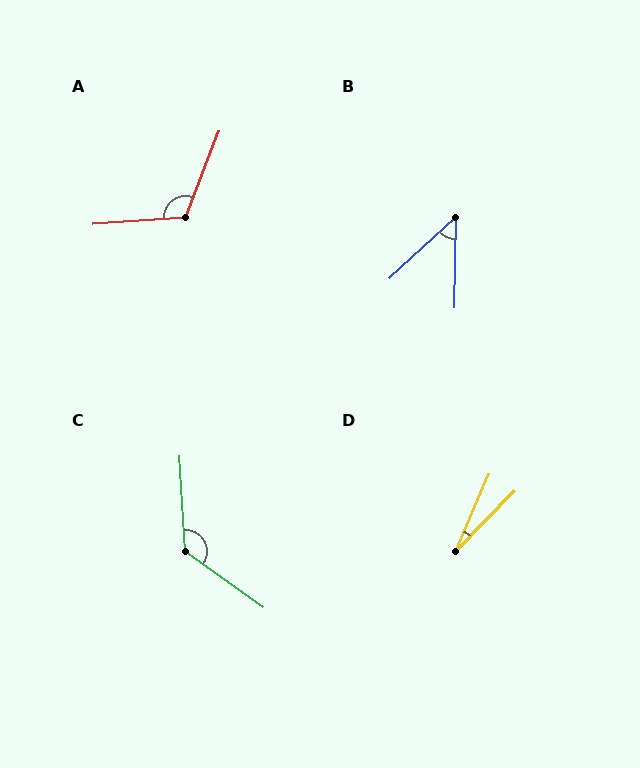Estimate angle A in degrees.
Approximately 116 degrees.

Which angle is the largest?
C, at approximately 128 degrees.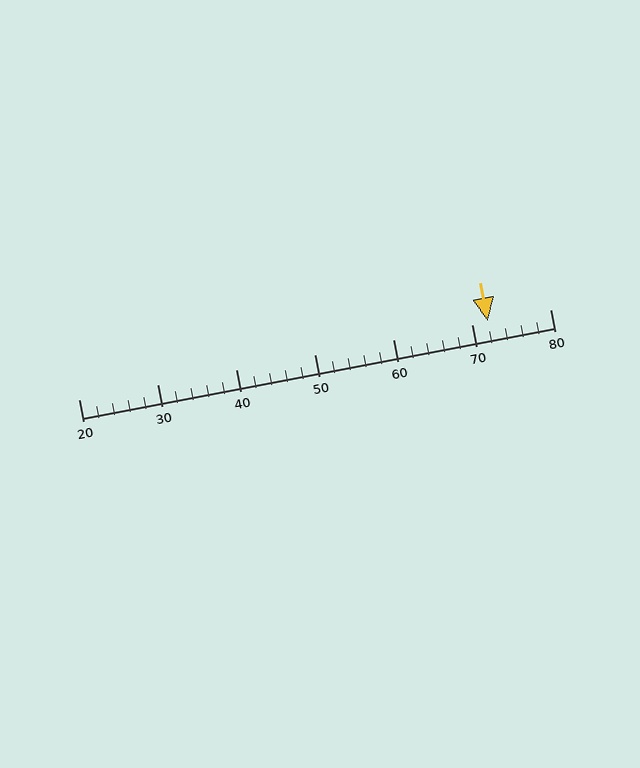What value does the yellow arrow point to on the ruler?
The yellow arrow points to approximately 72.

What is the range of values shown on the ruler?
The ruler shows values from 20 to 80.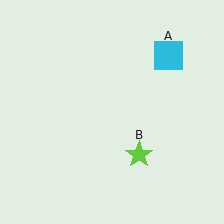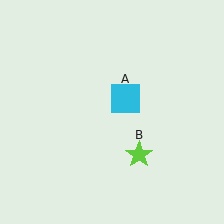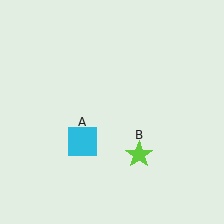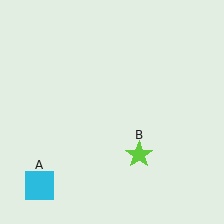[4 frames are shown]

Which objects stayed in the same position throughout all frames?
Lime star (object B) remained stationary.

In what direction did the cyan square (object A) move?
The cyan square (object A) moved down and to the left.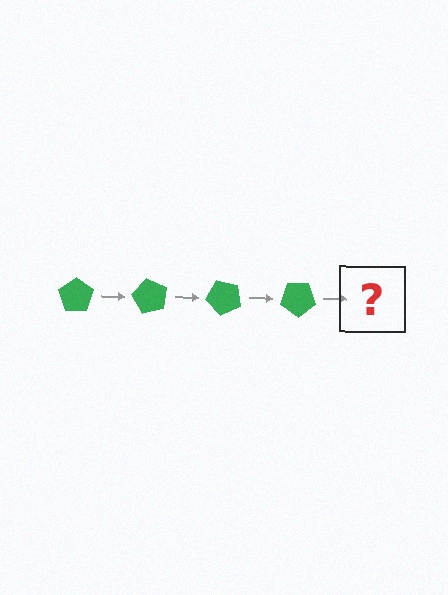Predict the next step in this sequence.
The next step is a green pentagon rotated 240 degrees.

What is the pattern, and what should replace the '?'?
The pattern is that the pentagon rotates 60 degrees each step. The '?' should be a green pentagon rotated 240 degrees.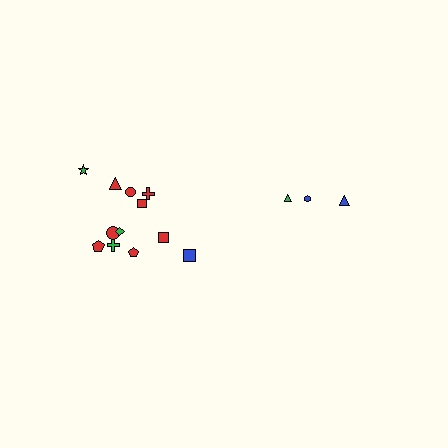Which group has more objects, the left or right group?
The left group.